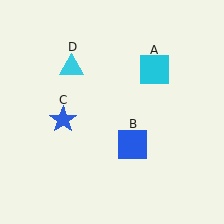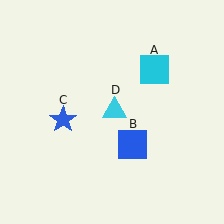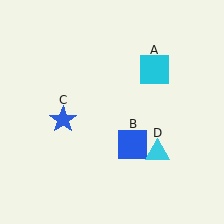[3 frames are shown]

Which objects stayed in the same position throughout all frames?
Cyan square (object A) and blue square (object B) and blue star (object C) remained stationary.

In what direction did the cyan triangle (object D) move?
The cyan triangle (object D) moved down and to the right.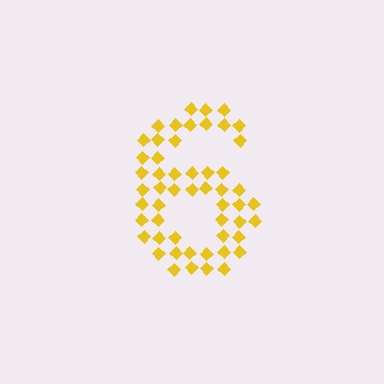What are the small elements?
The small elements are diamonds.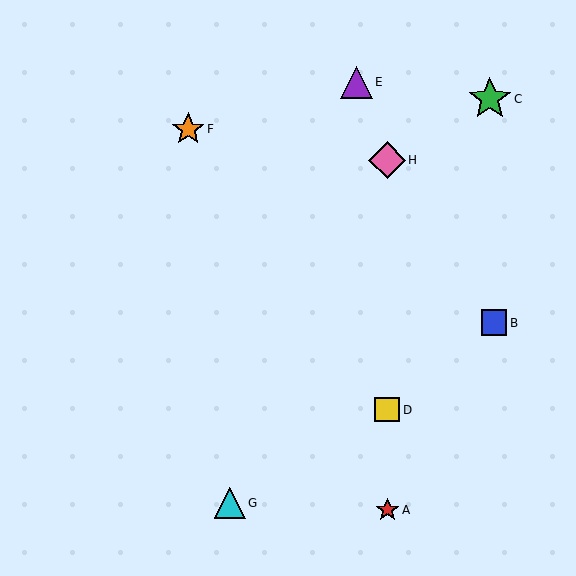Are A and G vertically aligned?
No, A is at x≈387 and G is at x≈230.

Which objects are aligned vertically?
Objects A, D, H are aligned vertically.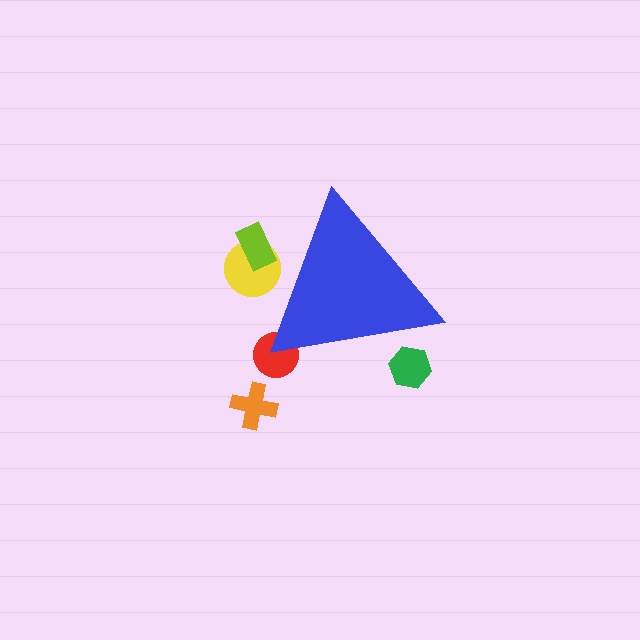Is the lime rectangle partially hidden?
Yes, the lime rectangle is partially hidden behind the blue triangle.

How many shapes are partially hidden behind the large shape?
4 shapes are partially hidden.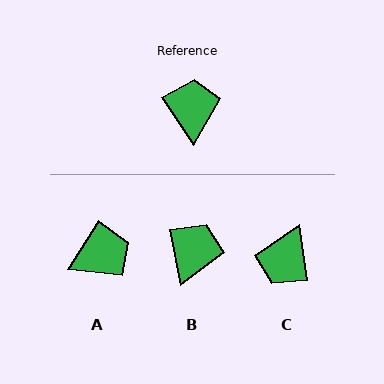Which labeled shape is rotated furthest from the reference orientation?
C, about 155 degrees away.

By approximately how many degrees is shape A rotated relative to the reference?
Approximately 66 degrees clockwise.